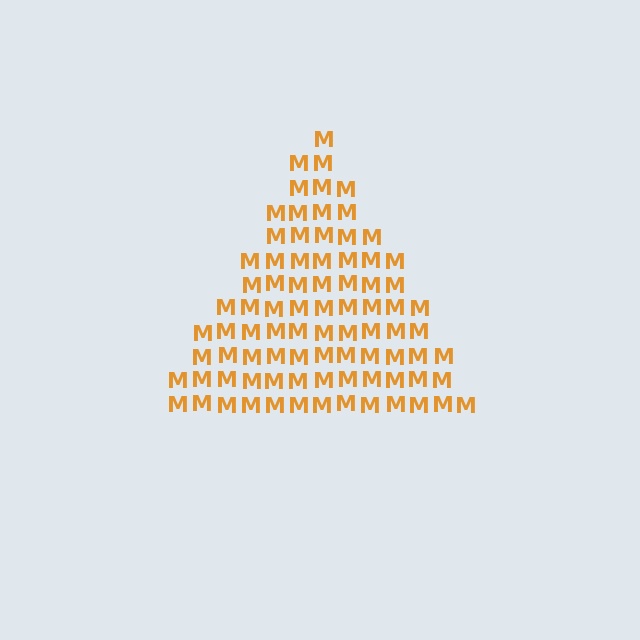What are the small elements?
The small elements are letter M's.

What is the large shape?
The large shape is a triangle.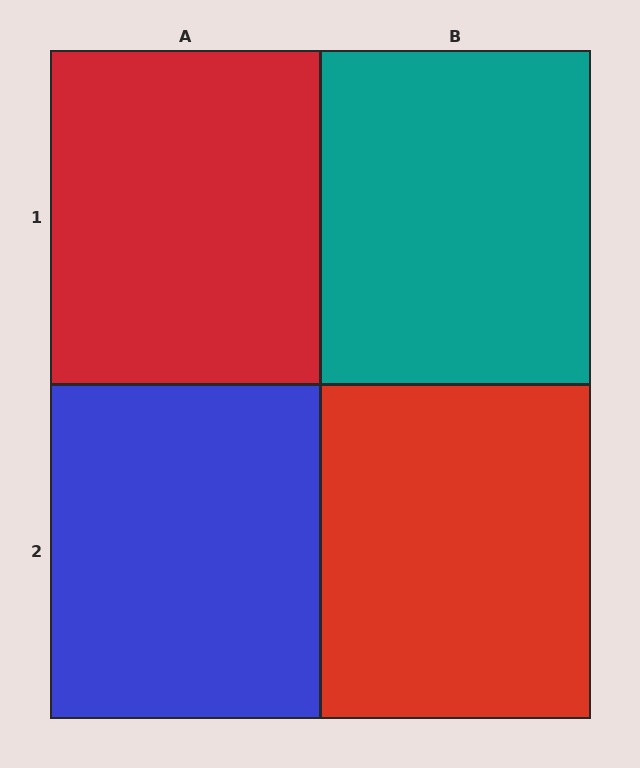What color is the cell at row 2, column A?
Blue.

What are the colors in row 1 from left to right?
Red, teal.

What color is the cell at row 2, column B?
Red.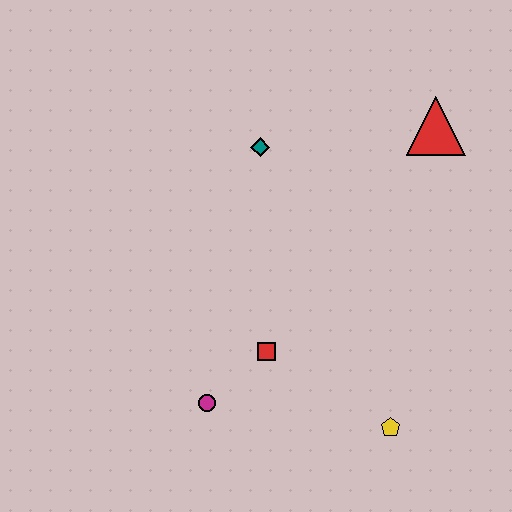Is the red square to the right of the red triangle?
No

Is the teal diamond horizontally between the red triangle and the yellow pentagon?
No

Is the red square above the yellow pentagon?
Yes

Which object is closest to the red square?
The magenta circle is closest to the red square.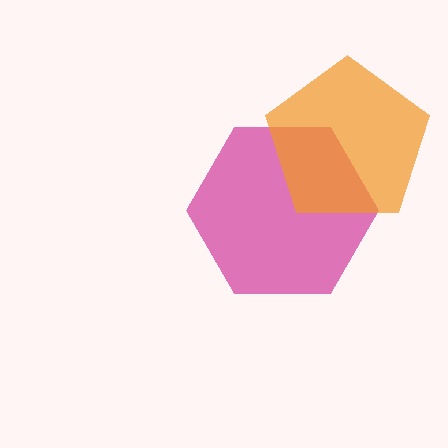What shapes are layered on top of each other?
The layered shapes are: a magenta hexagon, an orange pentagon.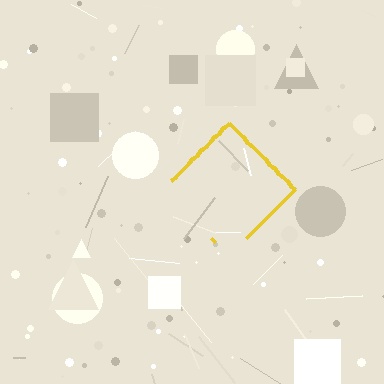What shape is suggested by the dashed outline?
The dashed outline suggests a diamond.